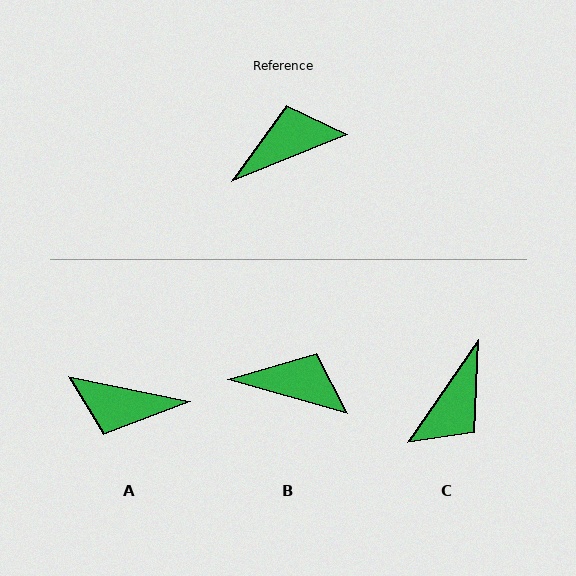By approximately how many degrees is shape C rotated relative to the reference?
Approximately 147 degrees clockwise.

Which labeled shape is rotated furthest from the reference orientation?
C, about 147 degrees away.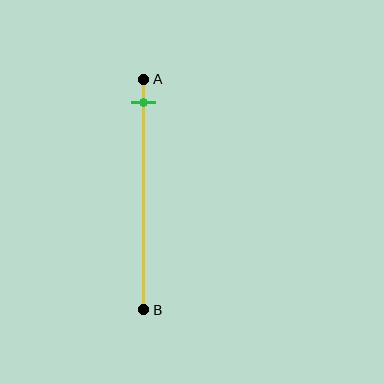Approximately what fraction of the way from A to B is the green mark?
The green mark is approximately 10% of the way from A to B.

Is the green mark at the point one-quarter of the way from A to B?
No, the mark is at about 10% from A, not at the 25% one-quarter point.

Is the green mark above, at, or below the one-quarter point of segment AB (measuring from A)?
The green mark is above the one-quarter point of segment AB.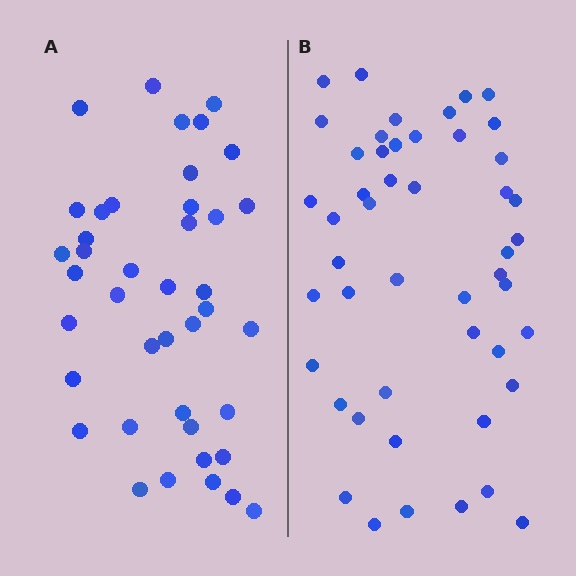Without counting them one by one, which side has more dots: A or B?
Region B (the right region) has more dots.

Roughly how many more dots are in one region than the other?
Region B has roughly 8 or so more dots than region A.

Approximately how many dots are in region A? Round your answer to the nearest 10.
About 40 dots. (The exact count is 41, which rounds to 40.)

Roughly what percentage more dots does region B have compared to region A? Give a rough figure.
About 15% more.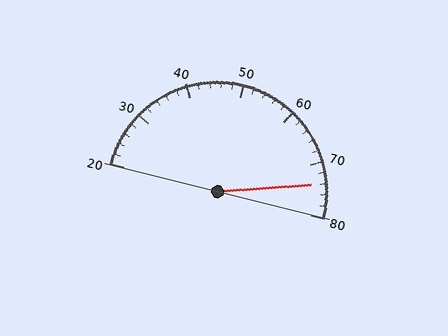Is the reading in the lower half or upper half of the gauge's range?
The reading is in the upper half of the range (20 to 80).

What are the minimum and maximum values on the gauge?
The gauge ranges from 20 to 80.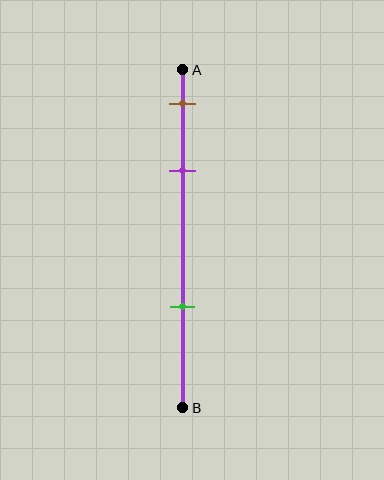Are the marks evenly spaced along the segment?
No, the marks are not evenly spaced.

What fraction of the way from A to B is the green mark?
The green mark is approximately 70% (0.7) of the way from A to B.